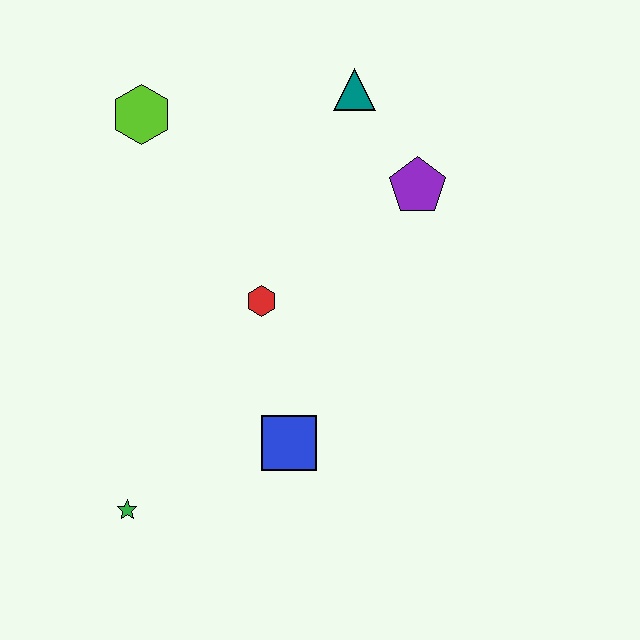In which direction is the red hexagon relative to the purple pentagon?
The red hexagon is to the left of the purple pentagon.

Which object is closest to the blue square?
The red hexagon is closest to the blue square.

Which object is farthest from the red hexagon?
The green star is farthest from the red hexagon.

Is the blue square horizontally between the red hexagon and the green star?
No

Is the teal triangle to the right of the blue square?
Yes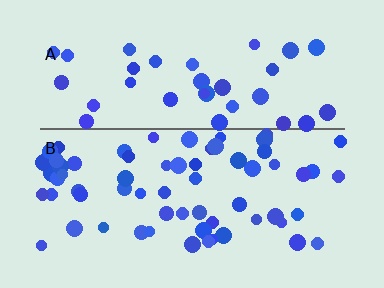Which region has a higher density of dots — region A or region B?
B (the bottom).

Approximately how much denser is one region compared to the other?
Approximately 1.8× — region B over region A.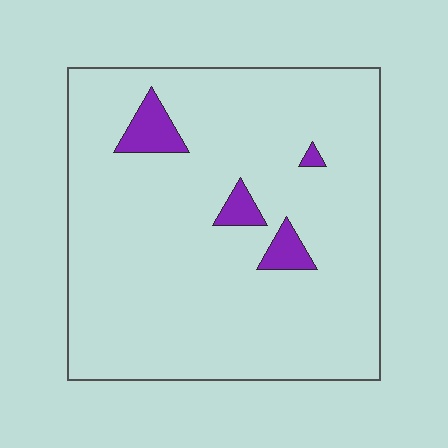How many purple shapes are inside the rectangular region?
4.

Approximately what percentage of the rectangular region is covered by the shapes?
Approximately 5%.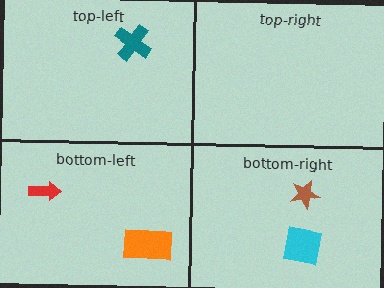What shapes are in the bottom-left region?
The red arrow, the orange rectangle.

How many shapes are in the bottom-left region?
2.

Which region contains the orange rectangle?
The bottom-left region.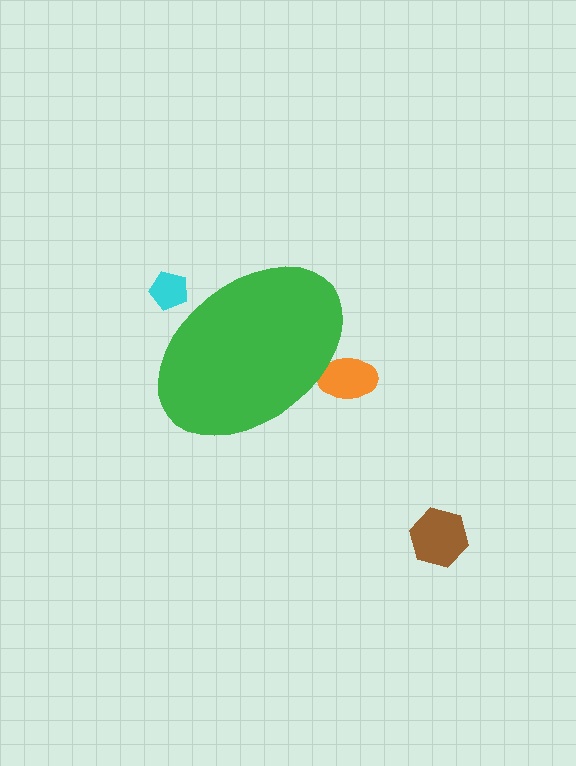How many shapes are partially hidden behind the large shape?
2 shapes are partially hidden.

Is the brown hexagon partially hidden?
No, the brown hexagon is fully visible.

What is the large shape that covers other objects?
A green ellipse.